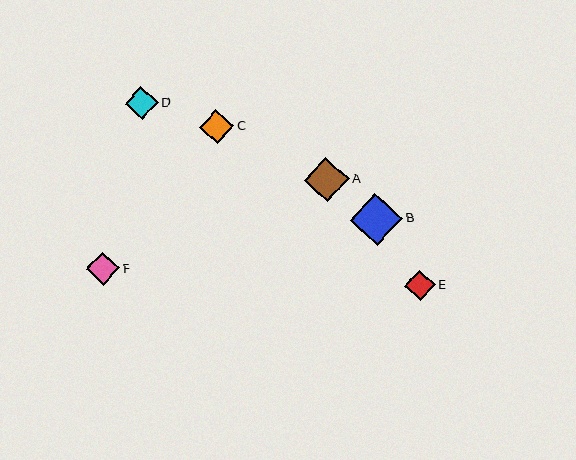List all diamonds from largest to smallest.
From largest to smallest: B, A, C, F, D, E.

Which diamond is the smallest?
Diamond E is the smallest with a size of approximately 30 pixels.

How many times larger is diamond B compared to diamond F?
Diamond B is approximately 1.6 times the size of diamond F.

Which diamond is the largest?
Diamond B is the largest with a size of approximately 52 pixels.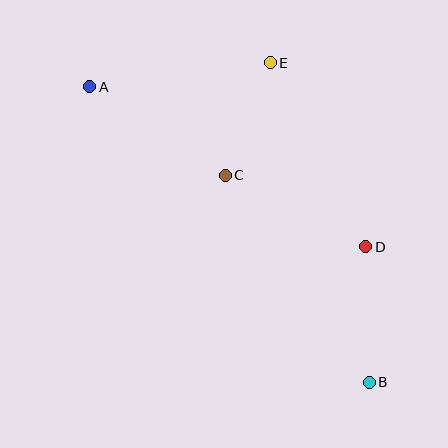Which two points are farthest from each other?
Points A and B are farthest from each other.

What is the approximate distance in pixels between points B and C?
The distance between B and C is approximately 252 pixels.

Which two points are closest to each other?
Points C and E are closest to each other.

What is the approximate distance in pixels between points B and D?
The distance between B and D is approximately 135 pixels.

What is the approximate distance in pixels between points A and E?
The distance between A and E is approximately 182 pixels.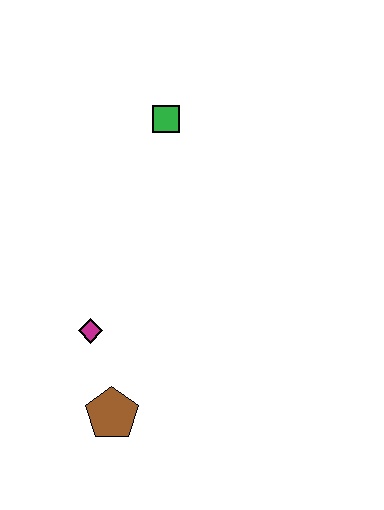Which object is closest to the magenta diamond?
The brown pentagon is closest to the magenta diamond.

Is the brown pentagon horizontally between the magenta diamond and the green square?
Yes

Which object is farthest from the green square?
The brown pentagon is farthest from the green square.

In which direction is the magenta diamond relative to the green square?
The magenta diamond is below the green square.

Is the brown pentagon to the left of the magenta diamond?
No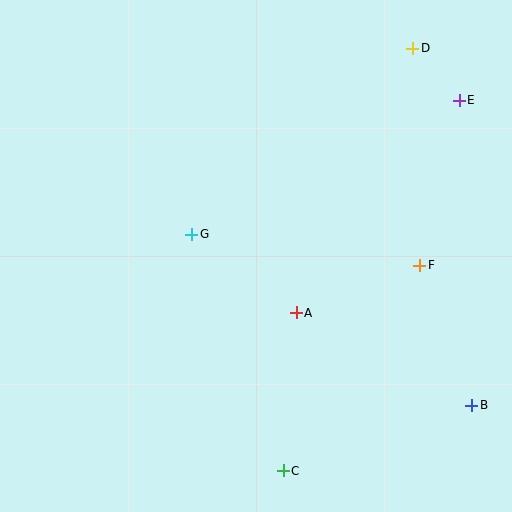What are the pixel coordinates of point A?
Point A is at (296, 313).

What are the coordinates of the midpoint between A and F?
The midpoint between A and F is at (358, 289).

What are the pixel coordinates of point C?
Point C is at (283, 471).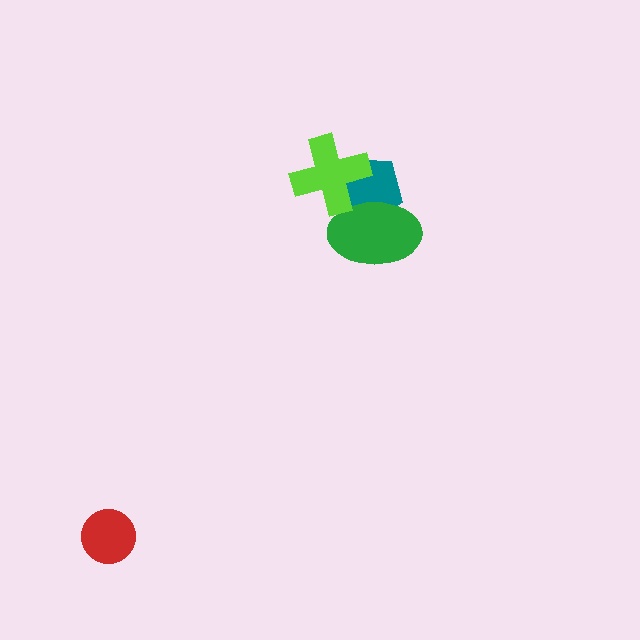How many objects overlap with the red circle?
0 objects overlap with the red circle.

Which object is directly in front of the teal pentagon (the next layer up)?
The green ellipse is directly in front of the teal pentagon.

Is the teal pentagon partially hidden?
Yes, it is partially covered by another shape.